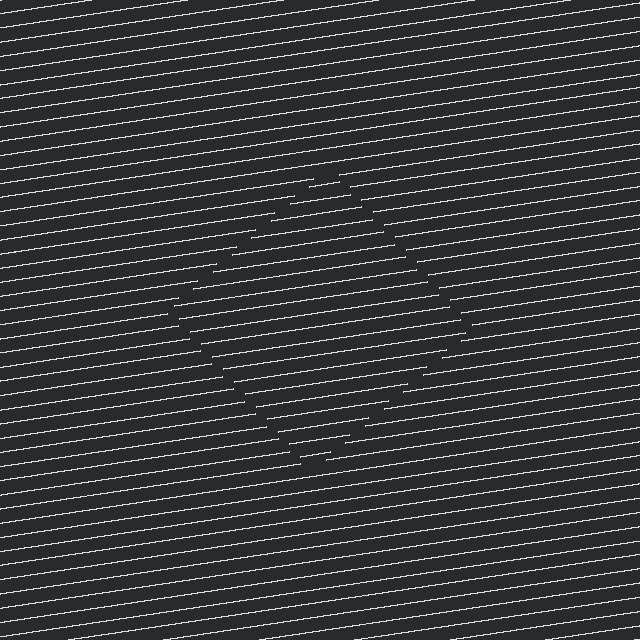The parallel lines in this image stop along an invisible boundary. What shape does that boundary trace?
An illusory square. The interior of the shape contains the same grating, shifted by half a period — the contour is defined by the phase discontinuity where line-ends from the inner and outer gratings abut.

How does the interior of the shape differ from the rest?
The interior of the shape contains the same grating, shifted by half a period — the contour is defined by the phase discontinuity where line-ends from the inner and outer gratings abut.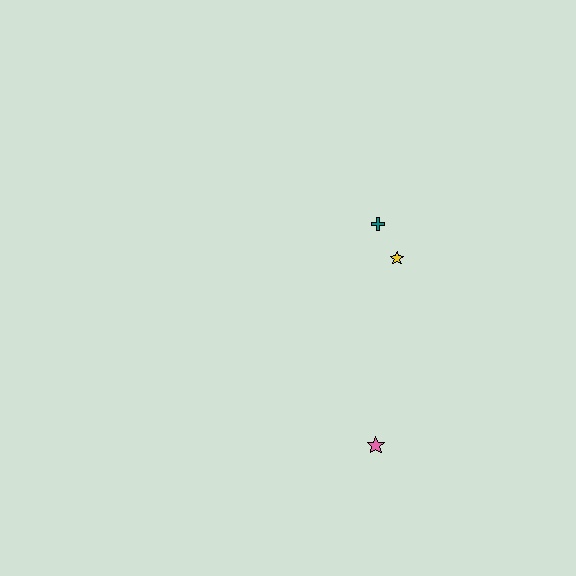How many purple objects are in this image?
There are no purple objects.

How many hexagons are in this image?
There are no hexagons.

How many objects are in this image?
There are 3 objects.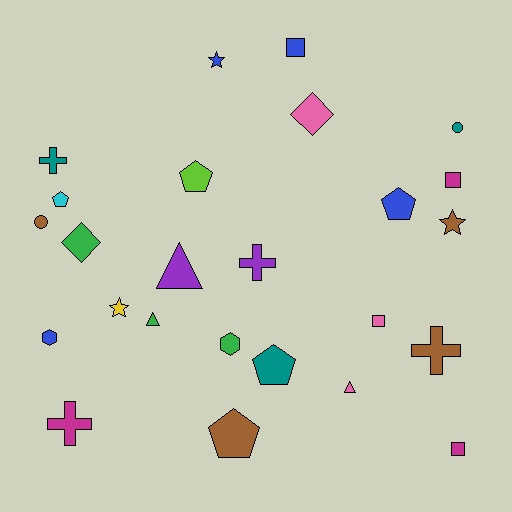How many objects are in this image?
There are 25 objects.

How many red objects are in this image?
There are no red objects.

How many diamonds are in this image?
There are 2 diamonds.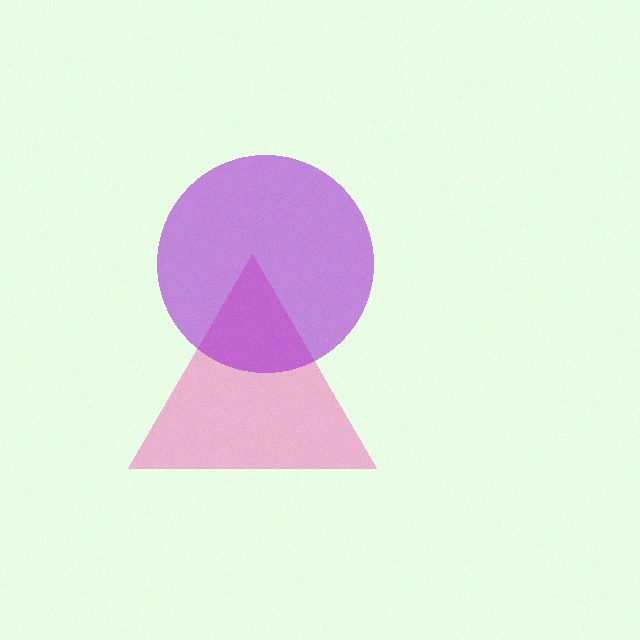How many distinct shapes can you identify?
There are 2 distinct shapes: a pink triangle, a purple circle.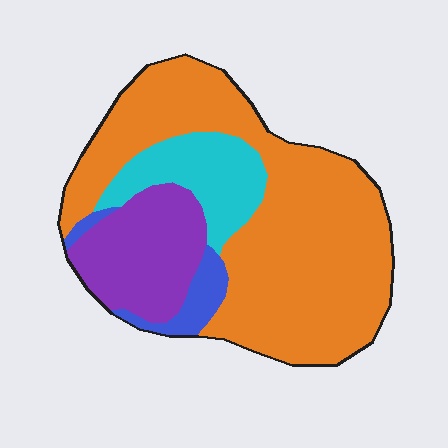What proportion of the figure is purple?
Purple covers around 20% of the figure.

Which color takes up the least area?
Blue, at roughly 5%.